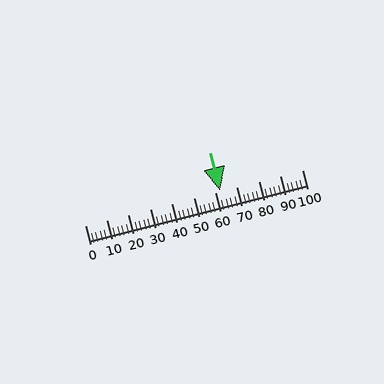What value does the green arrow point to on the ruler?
The green arrow points to approximately 62.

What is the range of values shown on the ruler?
The ruler shows values from 0 to 100.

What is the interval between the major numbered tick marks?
The major tick marks are spaced 10 units apart.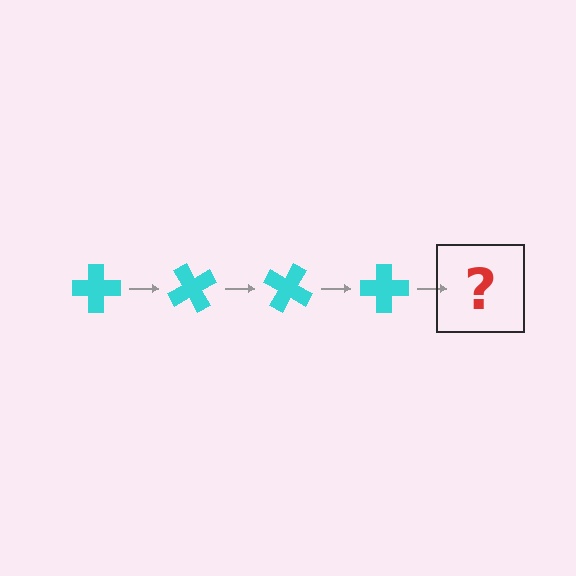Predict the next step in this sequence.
The next step is a cyan cross rotated 240 degrees.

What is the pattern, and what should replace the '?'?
The pattern is that the cross rotates 60 degrees each step. The '?' should be a cyan cross rotated 240 degrees.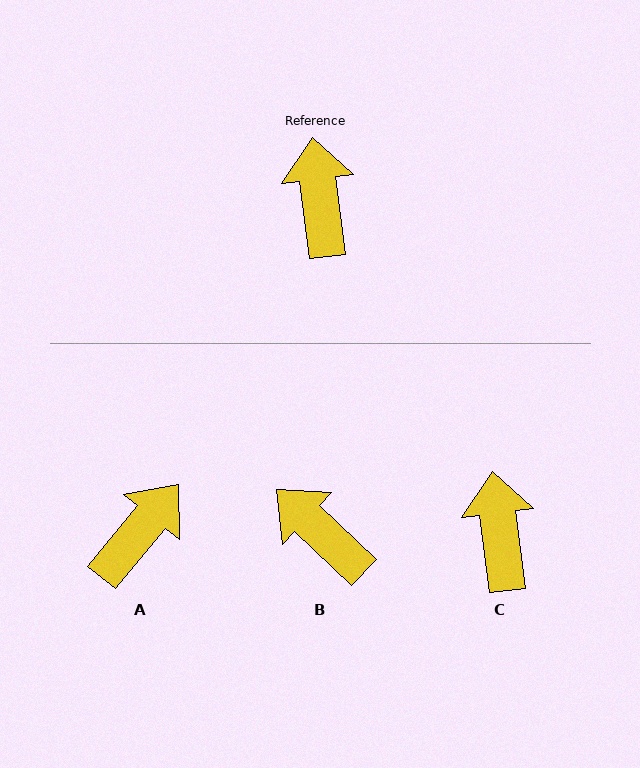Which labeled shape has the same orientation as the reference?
C.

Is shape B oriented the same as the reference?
No, it is off by about 40 degrees.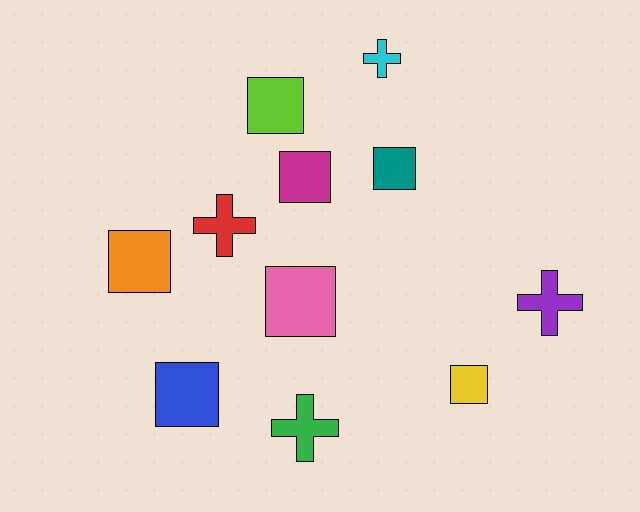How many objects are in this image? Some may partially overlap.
There are 11 objects.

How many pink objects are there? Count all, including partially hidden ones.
There is 1 pink object.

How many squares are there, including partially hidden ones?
There are 7 squares.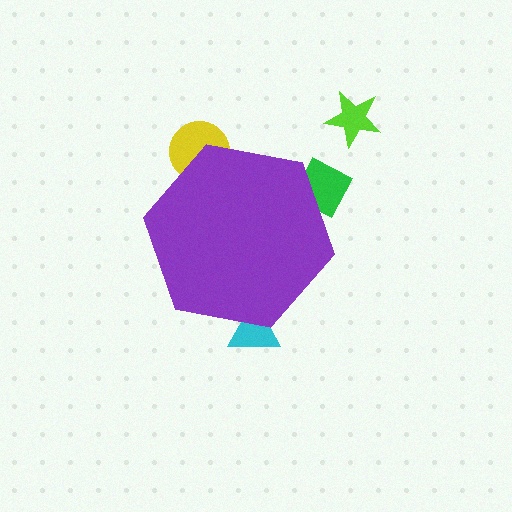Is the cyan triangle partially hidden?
Yes, the cyan triangle is partially hidden behind the purple hexagon.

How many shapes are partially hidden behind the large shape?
3 shapes are partially hidden.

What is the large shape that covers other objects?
A purple hexagon.